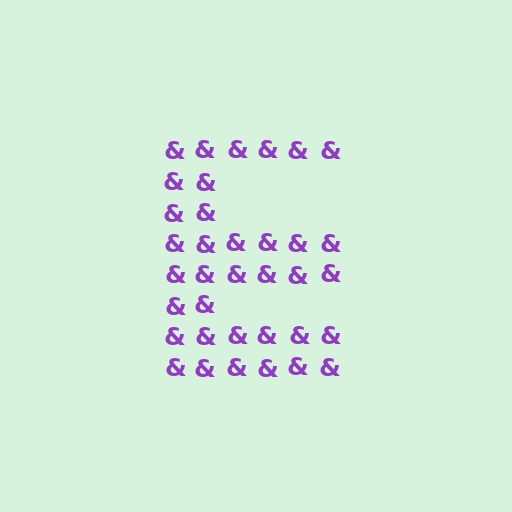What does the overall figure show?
The overall figure shows the letter E.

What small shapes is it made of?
It is made of small ampersands.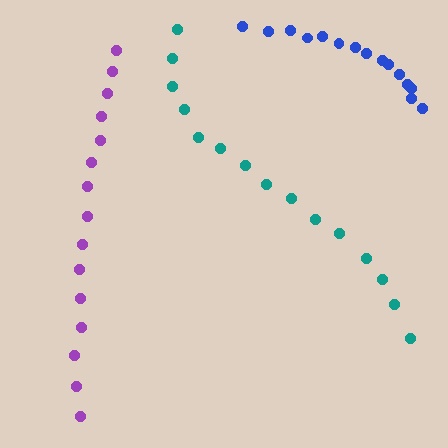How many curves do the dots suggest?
There are 3 distinct paths.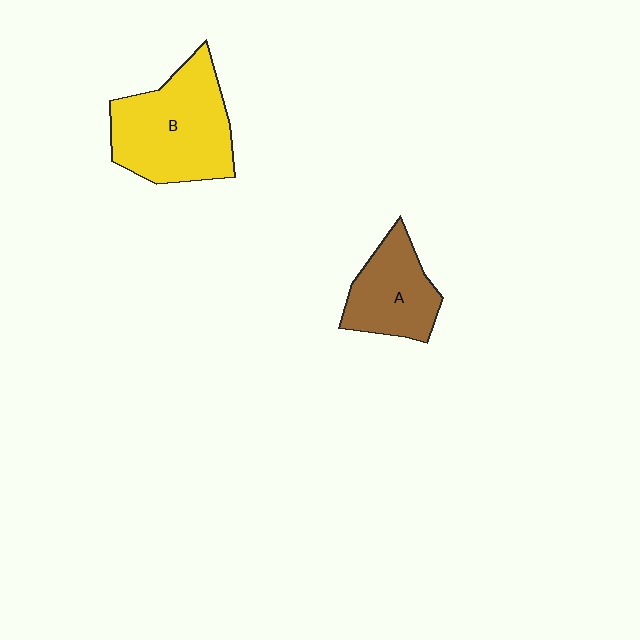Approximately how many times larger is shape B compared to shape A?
Approximately 1.6 times.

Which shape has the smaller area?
Shape A (brown).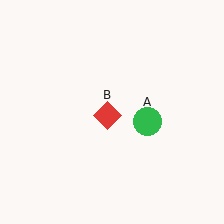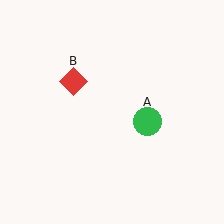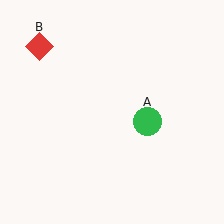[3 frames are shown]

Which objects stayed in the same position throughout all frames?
Green circle (object A) remained stationary.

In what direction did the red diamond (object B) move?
The red diamond (object B) moved up and to the left.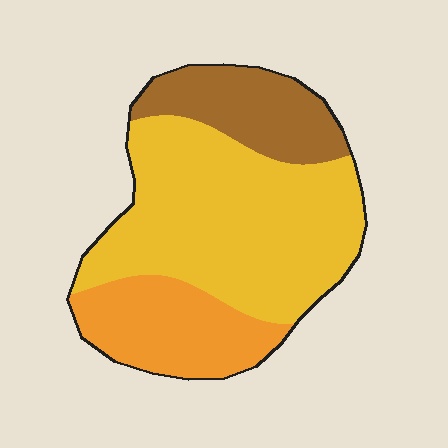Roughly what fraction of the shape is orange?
Orange covers 23% of the shape.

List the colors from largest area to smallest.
From largest to smallest: yellow, orange, brown.